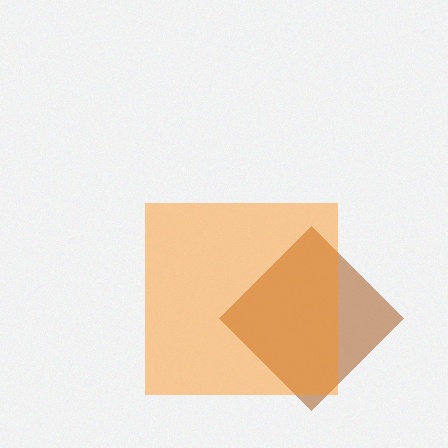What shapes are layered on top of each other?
The layered shapes are: a brown diamond, an orange square.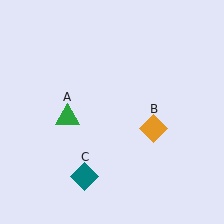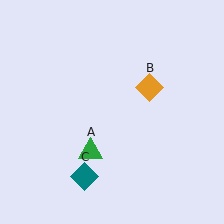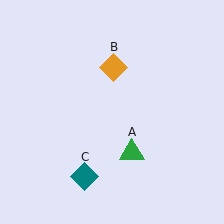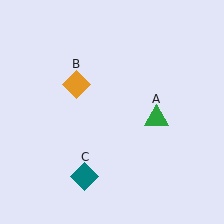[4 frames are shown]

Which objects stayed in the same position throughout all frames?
Teal diamond (object C) remained stationary.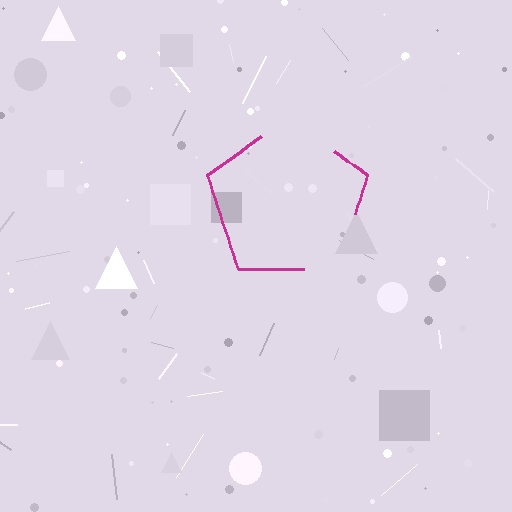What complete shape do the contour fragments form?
The contour fragments form a pentagon.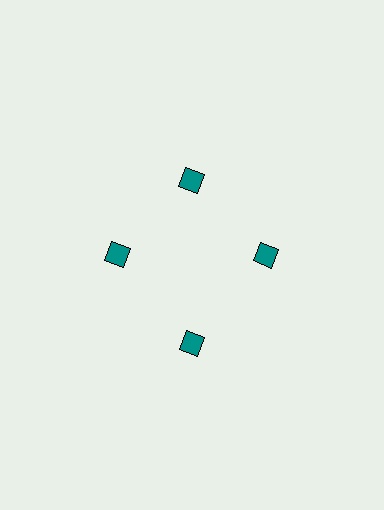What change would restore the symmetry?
The symmetry would be restored by moving it inward, back onto the ring so that all 4 diamonds sit at equal angles and equal distance from the center.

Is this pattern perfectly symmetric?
No. The 4 teal diamonds are arranged in a ring, but one element near the 6 o'clock position is pushed outward from the center, breaking the 4-fold rotational symmetry.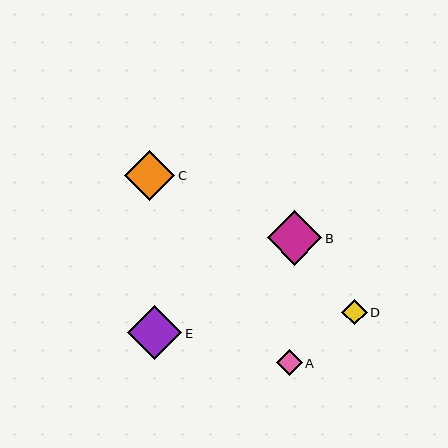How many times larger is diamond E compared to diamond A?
Diamond E is approximately 2.1 times the size of diamond A.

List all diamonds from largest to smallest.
From largest to smallest: B, E, C, A, D.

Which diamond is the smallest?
Diamond D is the smallest with a size of approximately 25 pixels.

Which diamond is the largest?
Diamond B is the largest with a size of approximately 54 pixels.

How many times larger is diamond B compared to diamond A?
Diamond B is approximately 2.1 times the size of diamond A.